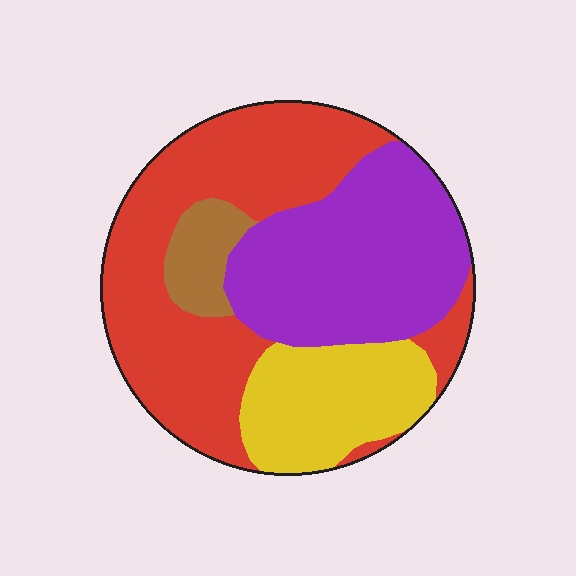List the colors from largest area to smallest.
From largest to smallest: red, purple, yellow, brown.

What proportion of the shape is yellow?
Yellow covers 18% of the shape.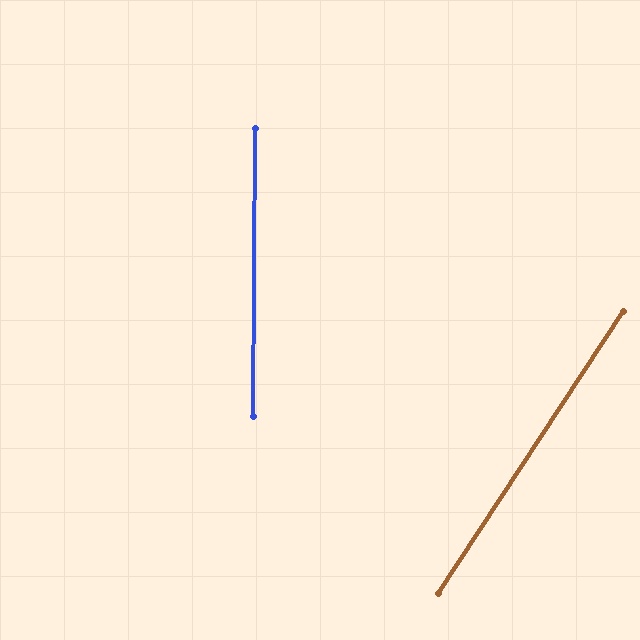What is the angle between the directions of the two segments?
Approximately 33 degrees.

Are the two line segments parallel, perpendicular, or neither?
Neither parallel nor perpendicular — they differ by about 33°.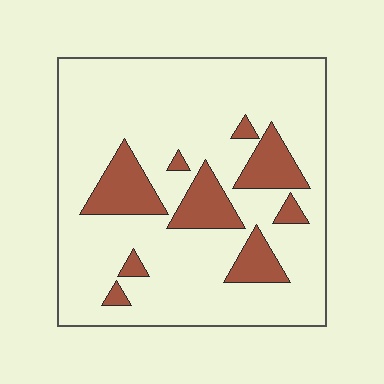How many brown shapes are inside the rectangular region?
9.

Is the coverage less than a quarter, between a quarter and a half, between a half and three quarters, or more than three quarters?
Less than a quarter.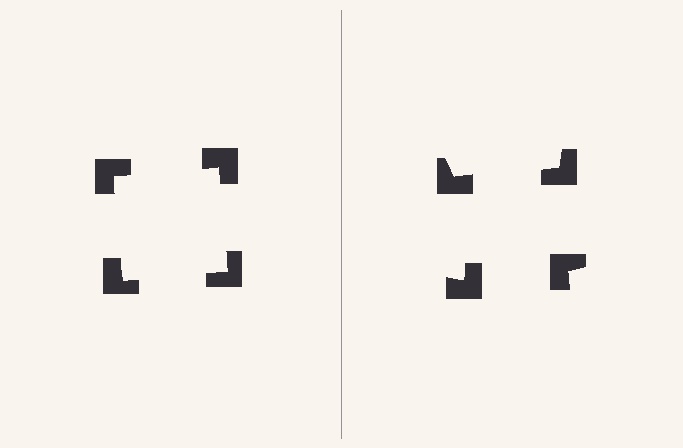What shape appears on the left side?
An illusory square.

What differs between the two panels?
The notched squares are positioned identically on both sides; only the wedge orientations differ. On the left they align to a square; on the right they are misaligned.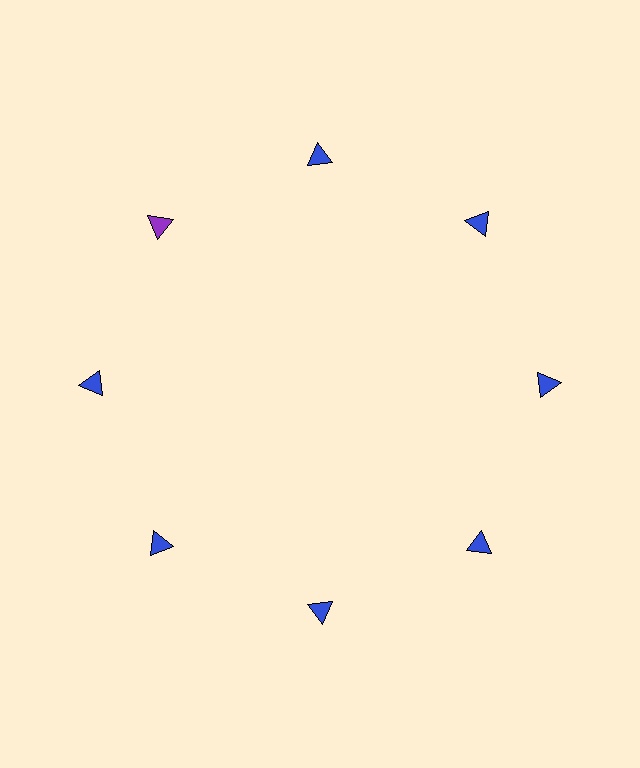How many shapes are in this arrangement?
There are 8 shapes arranged in a ring pattern.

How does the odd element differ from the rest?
It has a different color: purple instead of blue.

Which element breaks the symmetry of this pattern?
The purple triangle at roughly the 10 o'clock position breaks the symmetry. All other shapes are blue triangles.